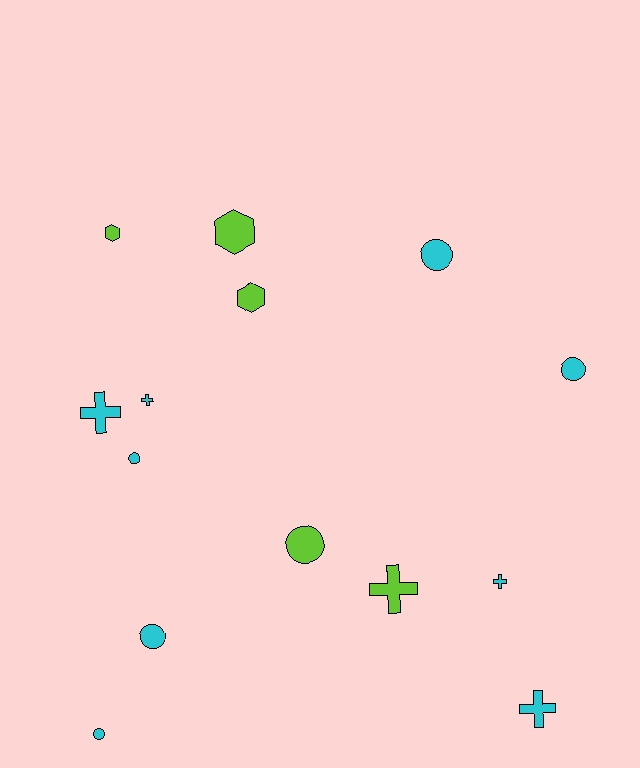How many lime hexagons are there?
There are 3 lime hexagons.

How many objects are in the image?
There are 14 objects.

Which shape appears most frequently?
Circle, with 6 objects.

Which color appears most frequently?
Cyan, with 9 objects.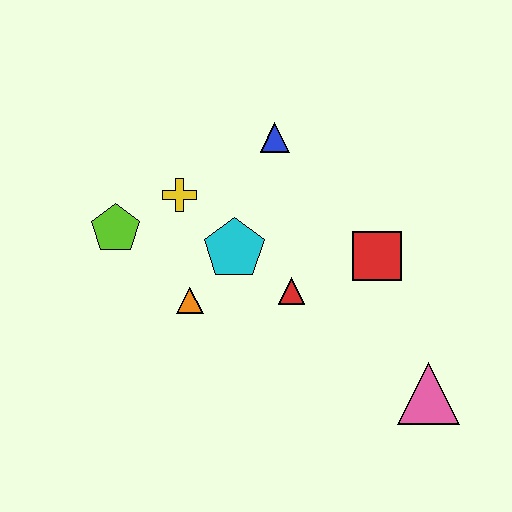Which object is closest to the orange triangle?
The cyan pentagon is closest to the orange triangle.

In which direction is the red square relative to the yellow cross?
The red square is to the right of the yellow cross.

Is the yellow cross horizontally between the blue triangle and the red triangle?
No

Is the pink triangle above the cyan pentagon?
No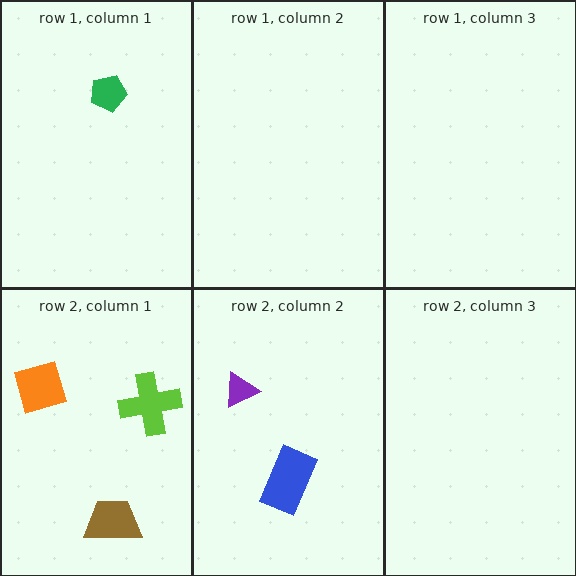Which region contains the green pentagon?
The row 1, column 1 region.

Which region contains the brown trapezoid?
The row 2, column 1 region.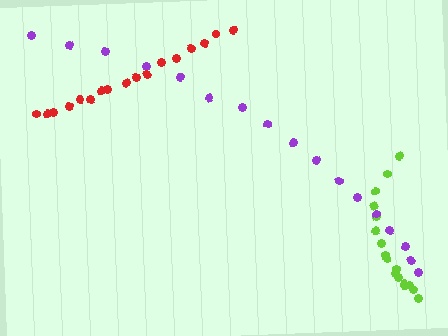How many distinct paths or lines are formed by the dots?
There are 3 distinct paths.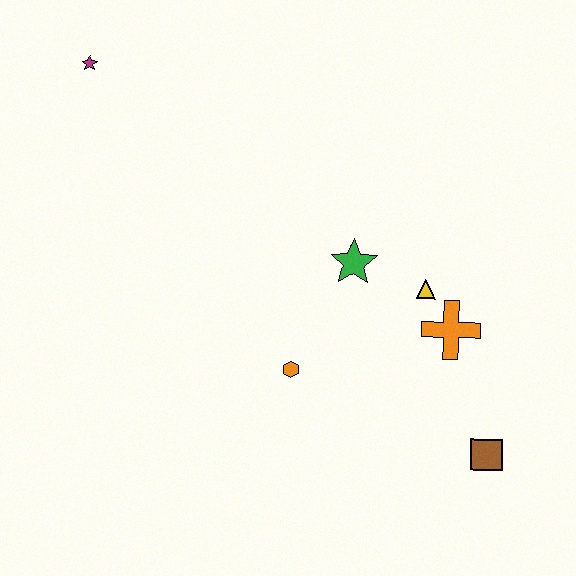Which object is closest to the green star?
The yellow triangle is closest to the green star.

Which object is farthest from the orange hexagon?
The magenta star is farthest from the orange hexagon.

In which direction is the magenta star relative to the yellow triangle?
The magenta star is to the left of the yellow triangle.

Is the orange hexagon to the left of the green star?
Yes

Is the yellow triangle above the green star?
No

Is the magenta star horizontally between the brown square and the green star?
No